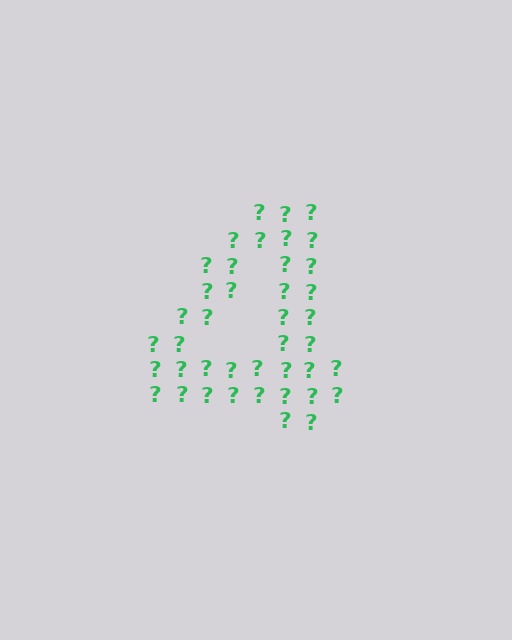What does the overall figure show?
The overall figure shows the digit 4.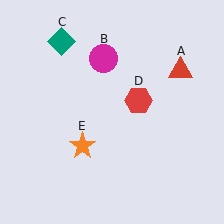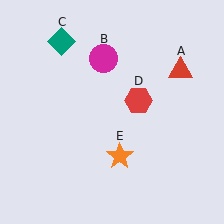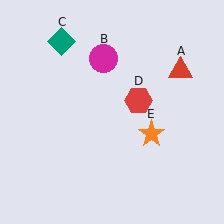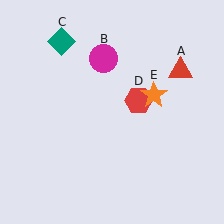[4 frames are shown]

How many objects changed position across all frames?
1 object changed position: orange star (object E).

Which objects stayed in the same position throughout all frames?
Red triangle (object A) and magenta circle (object B) and teal diamond (object C) and red hexagon (object D) remained stationary.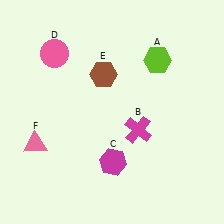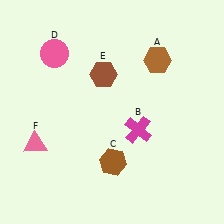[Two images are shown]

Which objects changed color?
A changed from lime to brown. C changed from magenta to brown.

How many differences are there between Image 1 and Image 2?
There are 2 differences between the two images.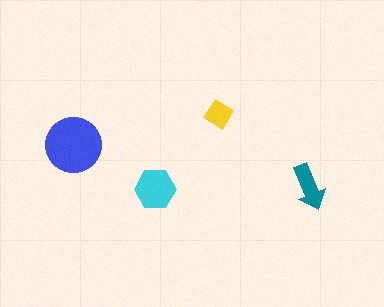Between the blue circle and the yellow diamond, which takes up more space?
The blue circle.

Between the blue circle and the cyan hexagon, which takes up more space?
The blue circle.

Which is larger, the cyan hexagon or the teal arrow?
The cyan hexagon.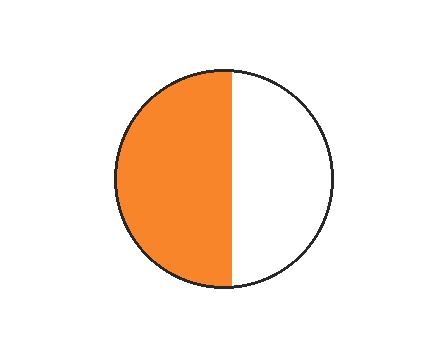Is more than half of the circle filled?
Yes.